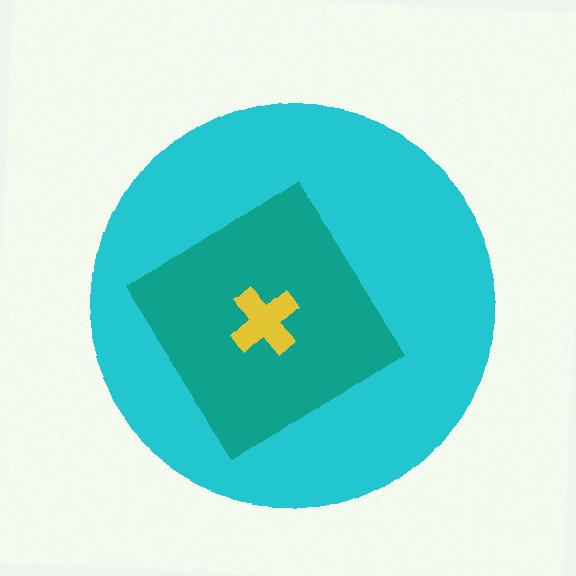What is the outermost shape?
The cyan circle.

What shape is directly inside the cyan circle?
The teal diamond.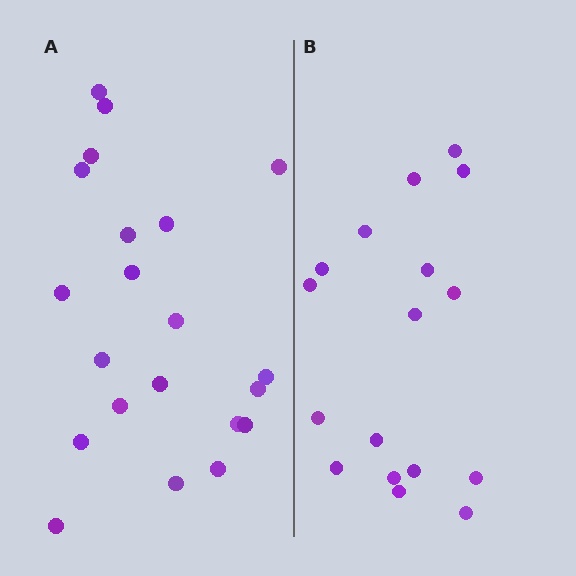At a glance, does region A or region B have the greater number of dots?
Region A (the left region) has more dots.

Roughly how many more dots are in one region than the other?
Region A has about 4 more dots than region B.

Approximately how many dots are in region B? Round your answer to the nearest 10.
About 20 dots. (The exact count is 17, which rounds to 20.)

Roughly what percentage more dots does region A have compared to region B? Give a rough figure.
About 25% more.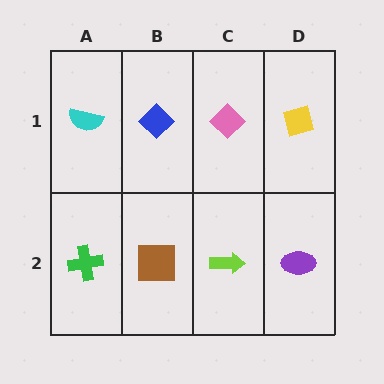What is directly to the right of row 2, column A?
A brown square.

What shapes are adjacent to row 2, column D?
A yellow diamond (row 1, column D), a lime arrow (row 2, column C).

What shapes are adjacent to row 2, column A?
A cyan semicircle (row 1, column A), a brown square (row 2, column B).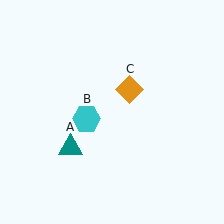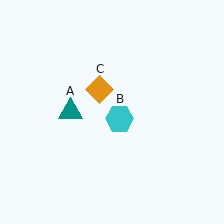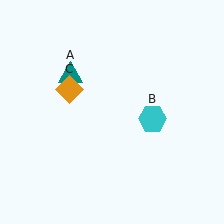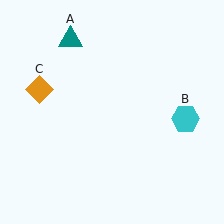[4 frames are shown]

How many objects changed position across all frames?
3 objects changed position: teal triangle (object A), cyan hexagon (object B), orange diamond (object C).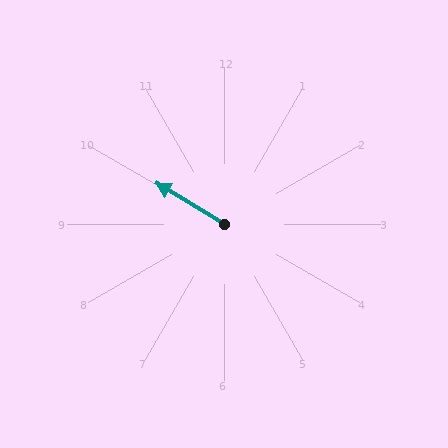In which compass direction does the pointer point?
Northwest.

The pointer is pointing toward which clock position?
Roughly 10 o'clock.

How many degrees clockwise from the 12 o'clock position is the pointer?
Approximately 301 degrees.